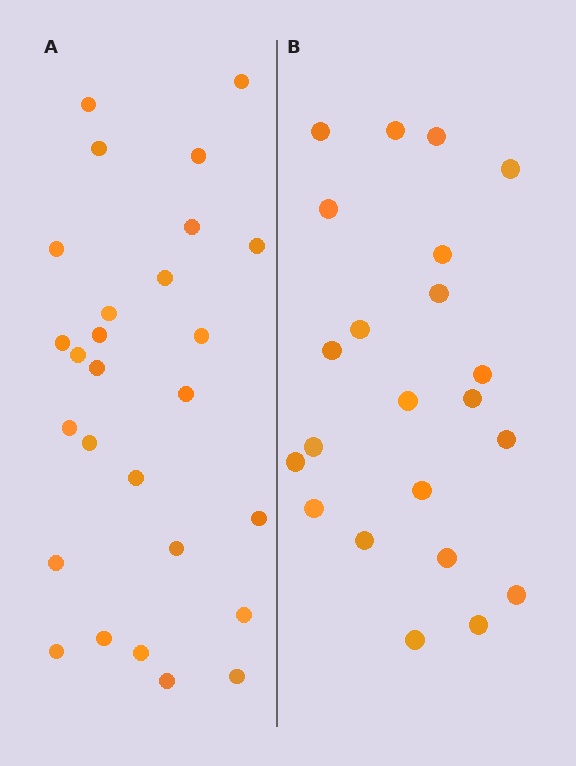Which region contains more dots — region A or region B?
Region A (the left region) has more dots.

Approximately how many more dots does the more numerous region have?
Region A has about 5 more dots than region B.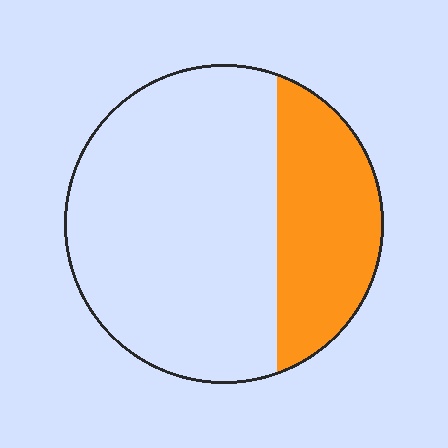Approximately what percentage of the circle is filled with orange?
Approximately 30%.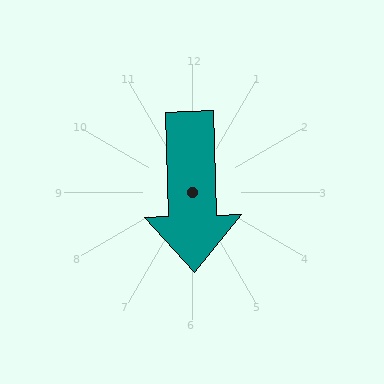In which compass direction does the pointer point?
South.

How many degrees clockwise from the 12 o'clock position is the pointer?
Approximately 178 degrees.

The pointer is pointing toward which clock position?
Roughly 6 o'clock.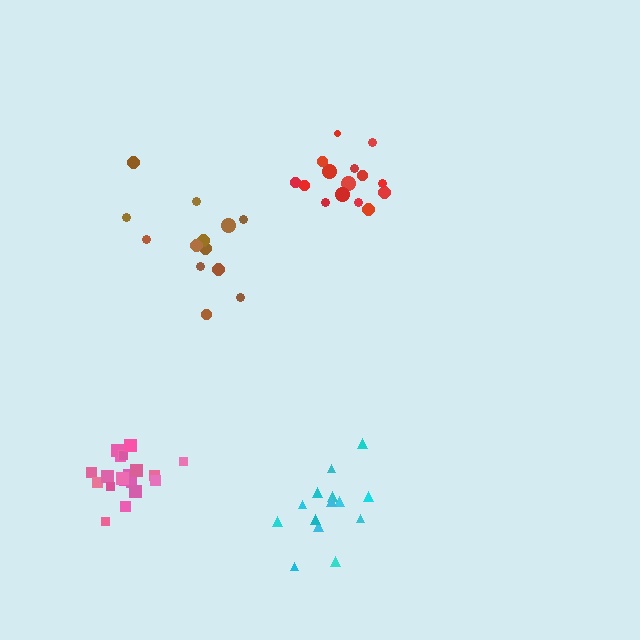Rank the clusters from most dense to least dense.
pink, red, cyan, brown.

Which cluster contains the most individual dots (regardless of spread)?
Pink (21).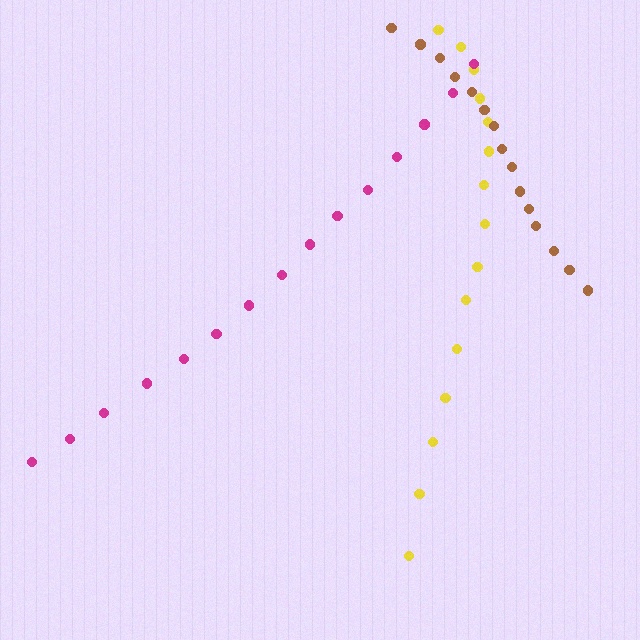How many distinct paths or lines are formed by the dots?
There are 3 distinct paths.